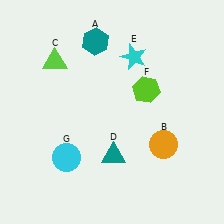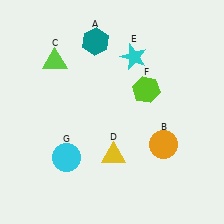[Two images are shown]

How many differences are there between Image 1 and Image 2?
There is 1 difference between the two images.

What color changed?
The triangle (D) changed from teal in Image 1 to yellow in Image 2.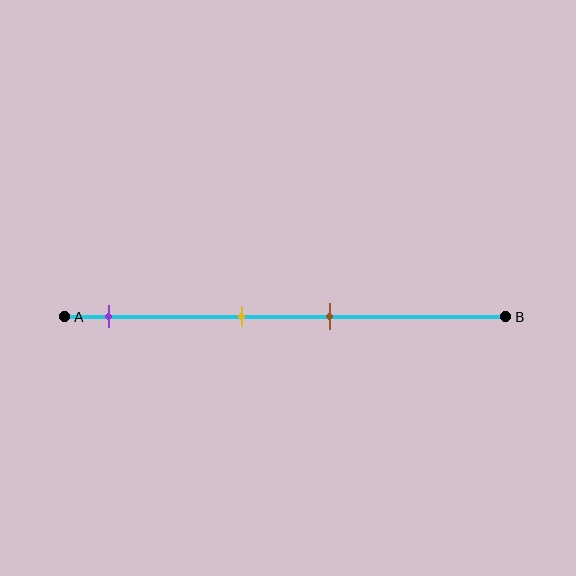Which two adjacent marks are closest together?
The yellow and brown marks are the closest adjacent pair.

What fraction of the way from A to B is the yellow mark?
The yellow mark is approximately 40% (0.4) of the way from A to B.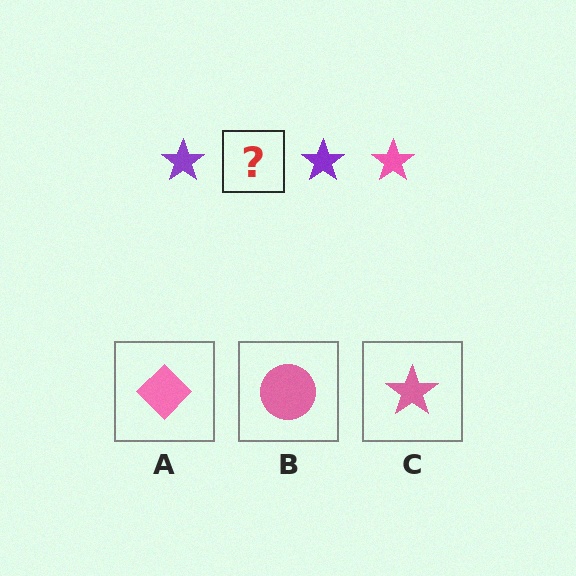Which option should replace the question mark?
Option C.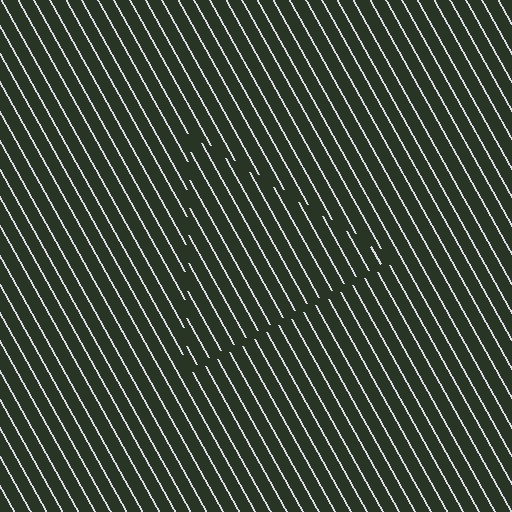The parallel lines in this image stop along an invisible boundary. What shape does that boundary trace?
An illusory triangle. The interior of the shape contains the same grating, shifted by half a period — the contour is defined by the phase discontinuity where line-ends from the inner and outer gratings abut.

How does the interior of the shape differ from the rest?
The interior of the shape contains the same grating, shifted by half a period — the contour is defined by the phase discontinuity where line-ends from the inner and outer gratings abut.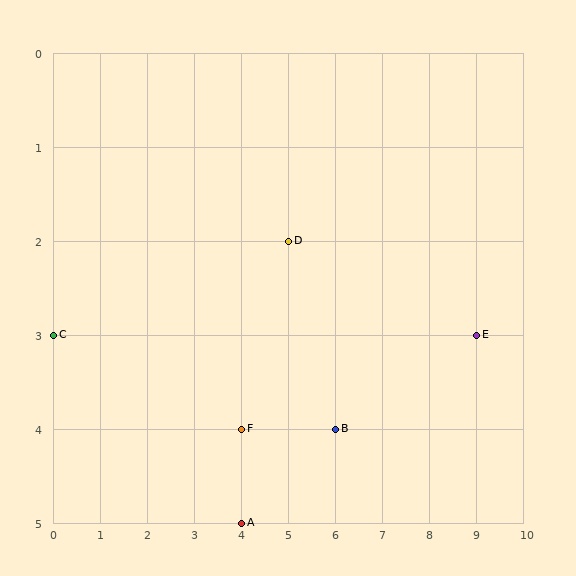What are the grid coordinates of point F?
Point F is at grid coordinates (4, 4).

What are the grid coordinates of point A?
Point A is at grid coordinates (4, 5).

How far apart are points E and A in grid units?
Points E and A are 5 columns and 2 rows apart (about 5.4 grid units diagonally).